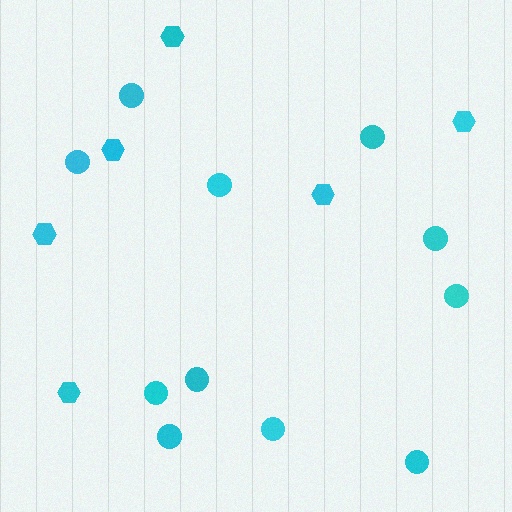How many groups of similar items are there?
There are 2 groups: one group of circles (11) and one group of hexagons (6).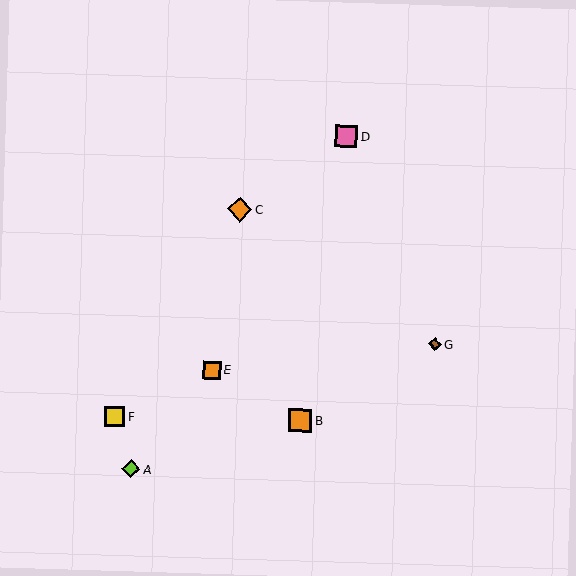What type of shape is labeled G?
Shape G is a brown diamond.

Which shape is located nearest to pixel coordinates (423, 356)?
The brown diamond (labeled G) at (435, 344) is nearest to that location.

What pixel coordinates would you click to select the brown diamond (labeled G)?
Click at (435, 344) to select the brown diamond G.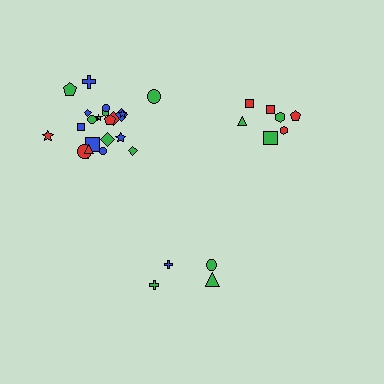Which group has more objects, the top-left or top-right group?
The top-left group.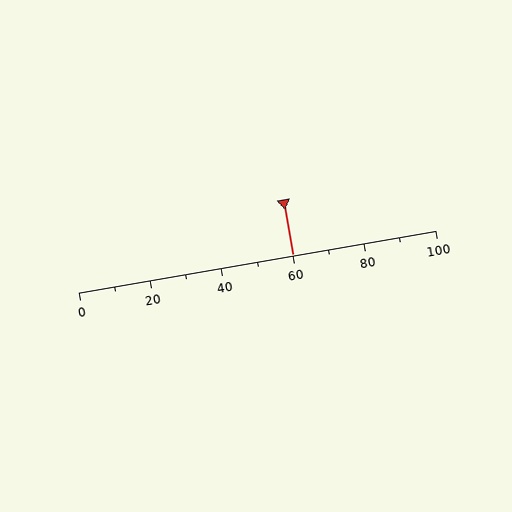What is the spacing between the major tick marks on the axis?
The major ticks are spaced 20 apart.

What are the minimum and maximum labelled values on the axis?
The axis runs from 0 to 100.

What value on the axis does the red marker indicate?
The marker indicates approximately 60.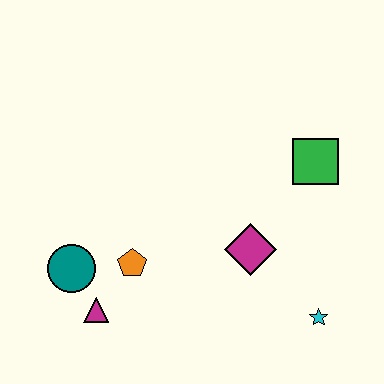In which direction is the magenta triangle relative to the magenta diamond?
The magenta triangle is to the left of the magenta diamond.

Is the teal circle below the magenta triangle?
No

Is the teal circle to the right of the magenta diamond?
No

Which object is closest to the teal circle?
The magenta triangle is closest to the teal circle.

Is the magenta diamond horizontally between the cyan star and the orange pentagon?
Yes